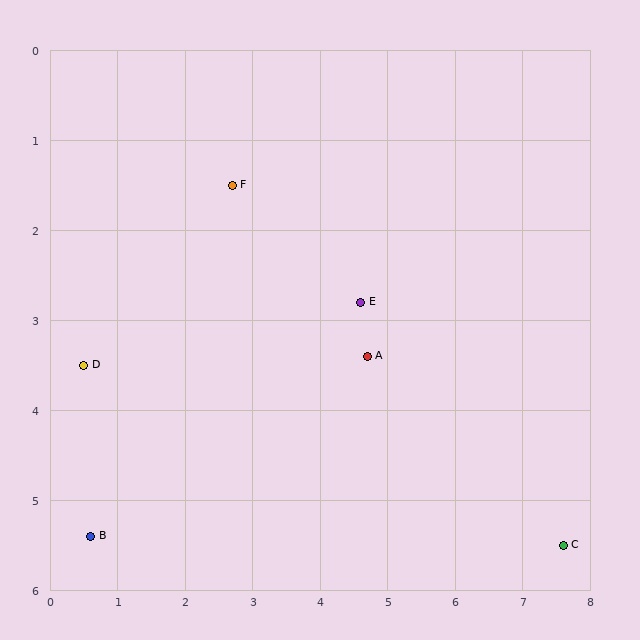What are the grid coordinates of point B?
Point B is at approximately (0.6, 5.4).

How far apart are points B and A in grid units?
Points B and A are about 4.6 grid units apart.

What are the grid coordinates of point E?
Point E is at approximately (4.6, 2.8).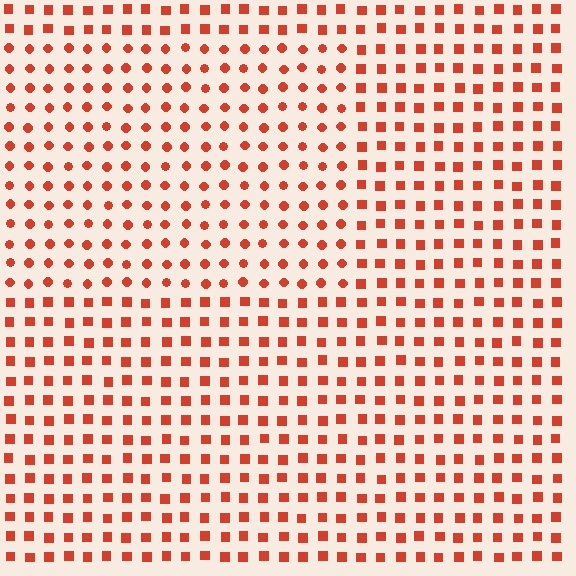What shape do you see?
I see a rectangle.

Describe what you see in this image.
The image is filled with small red elements arranged in a uniform grid. A rectangle-shaped region contains circles, while the surrounding area contains squares. The boundary is defined purely by the change in element shape.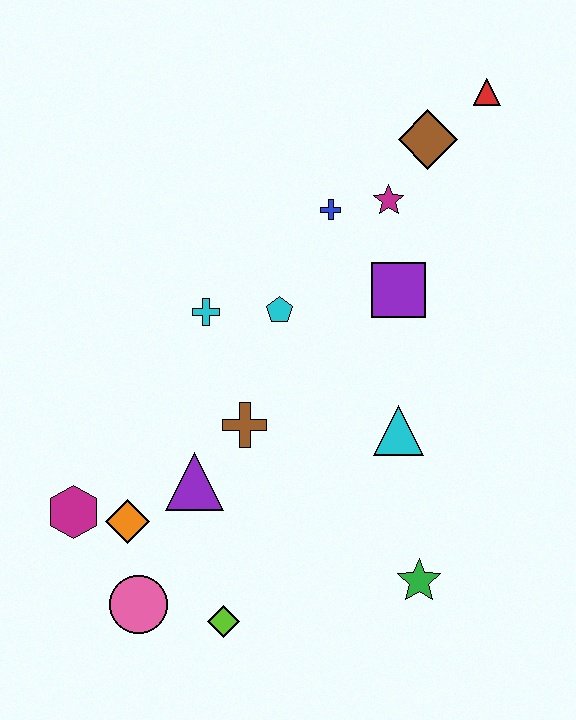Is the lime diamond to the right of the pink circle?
Yes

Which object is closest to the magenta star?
The blue cross is closest to the magenta star.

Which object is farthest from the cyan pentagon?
The pink circle is farthest from the cyan pentagon.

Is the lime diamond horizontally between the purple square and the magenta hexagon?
Yes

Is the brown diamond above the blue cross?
Yes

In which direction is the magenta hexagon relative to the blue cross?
The magenta hexagon is below the blue cross.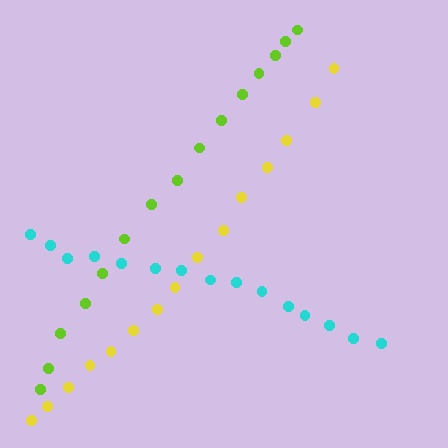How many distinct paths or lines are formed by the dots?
There are 3 distinct paths.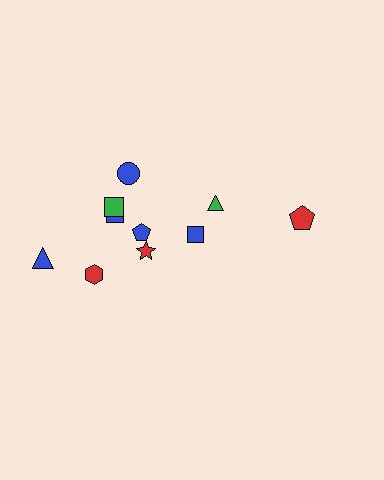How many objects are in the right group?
There are 3 objects.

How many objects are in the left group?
There are 7 objects.